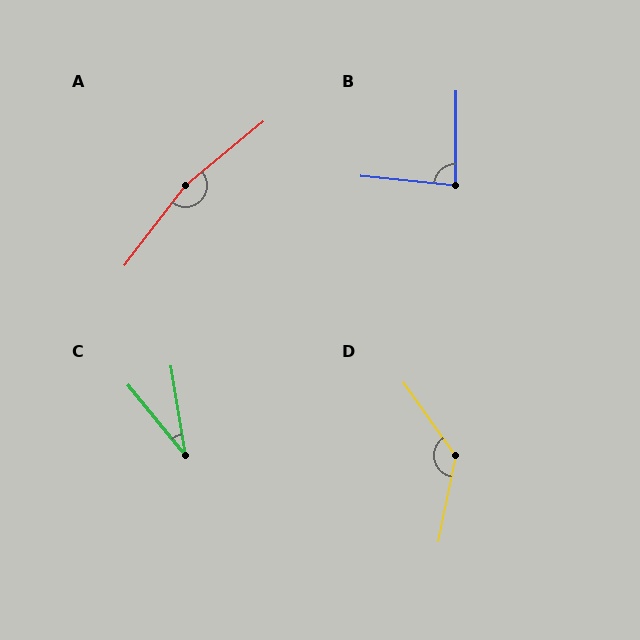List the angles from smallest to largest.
C (30°), B (84°), D (134°), A (167°).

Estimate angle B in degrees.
Approximately 84 degrees.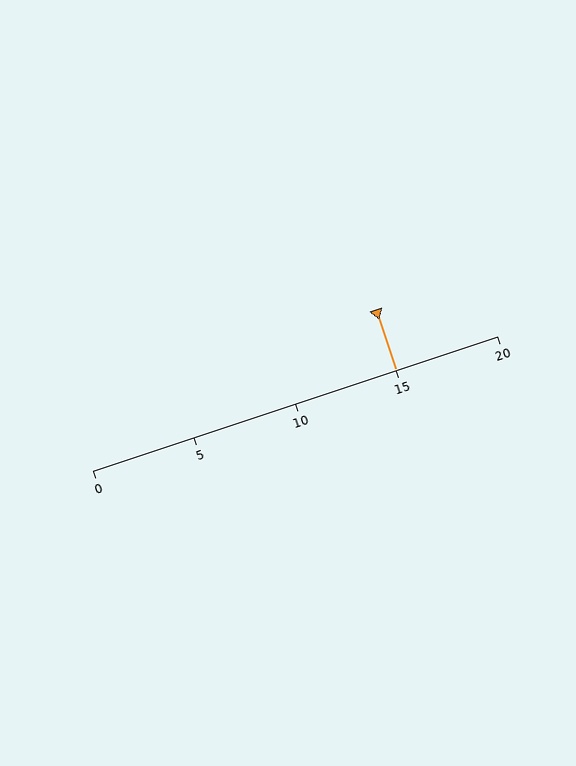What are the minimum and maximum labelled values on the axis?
The axis runs from 0 to 20.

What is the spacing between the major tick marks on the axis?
The major ticks are spaced 5 apart.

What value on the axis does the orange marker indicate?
The marker indicates approximately 15.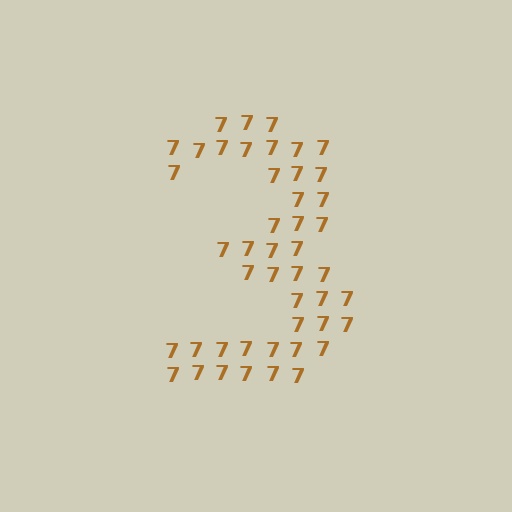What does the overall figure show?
The overall figure shows the digit 3.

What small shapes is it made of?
It is made of small digit 7's.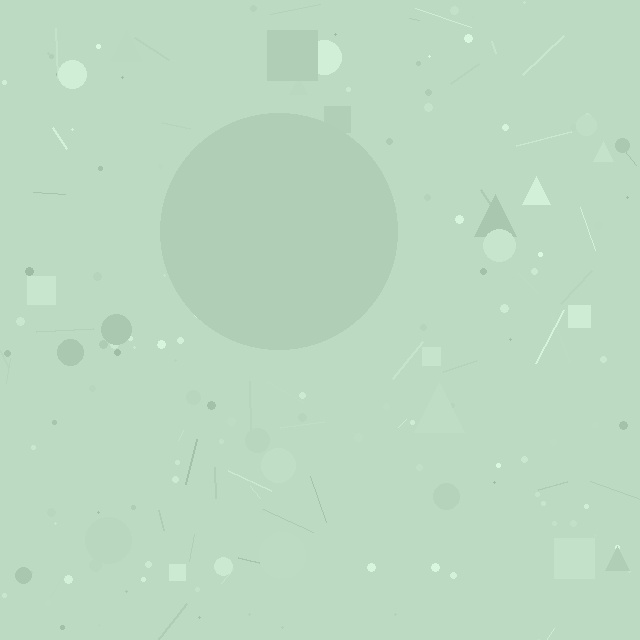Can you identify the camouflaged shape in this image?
The camouflaged shape is a circle.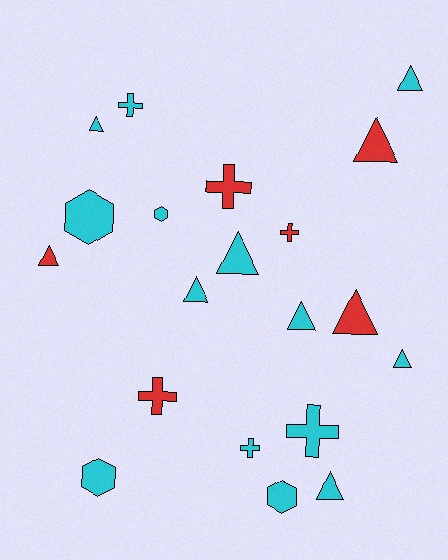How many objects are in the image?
There are 20 objects.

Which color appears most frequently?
Cyan, with 14 objects.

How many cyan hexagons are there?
There are 4 cyan hexagons.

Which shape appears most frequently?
Triangle, with 10 objects.